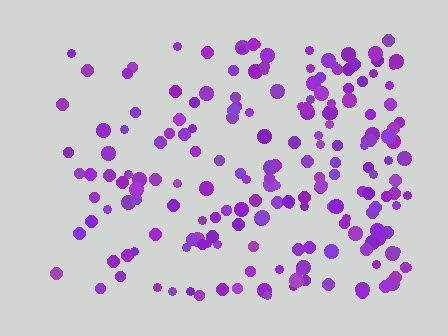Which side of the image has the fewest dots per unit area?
The left.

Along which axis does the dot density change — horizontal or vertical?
Horizontal.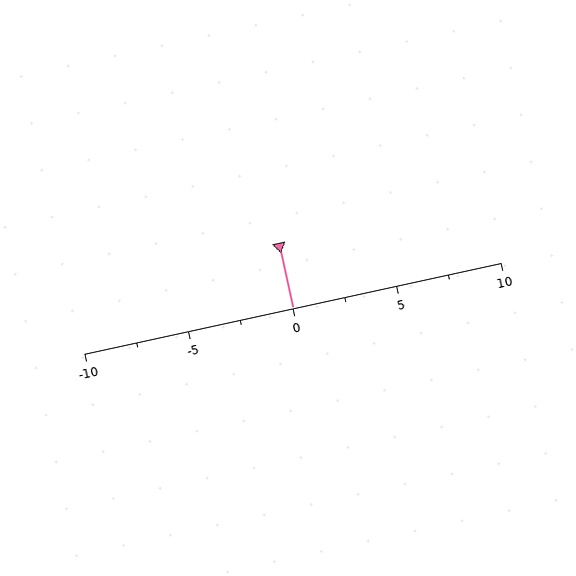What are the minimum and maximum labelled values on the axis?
The axis runs from -10 to 10.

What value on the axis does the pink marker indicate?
The marker indicates approximately 0.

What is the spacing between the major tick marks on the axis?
The major ticks are spaced 5 apart.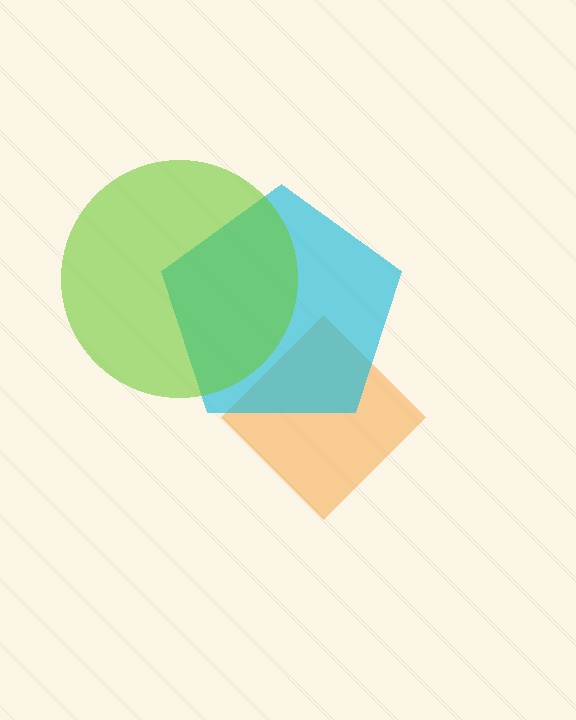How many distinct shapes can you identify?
There are 3 distinct shapes: an orange diamond, a cyan pentagon, a lime circle.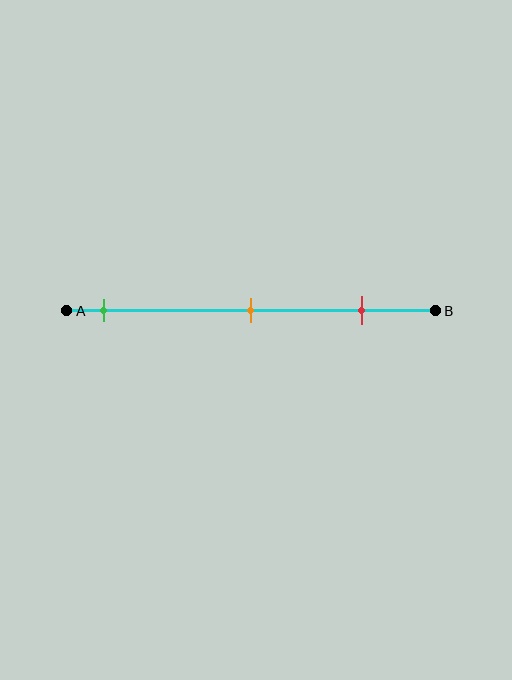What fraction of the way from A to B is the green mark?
The green mark is approximately 10% (0.1) of the way from A to B.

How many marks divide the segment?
There are 3 marks dividing the segment.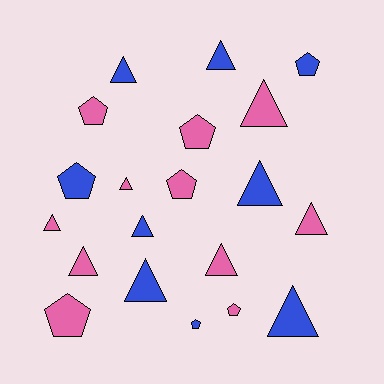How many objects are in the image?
There are 20 objects.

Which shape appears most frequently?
Triangle, with 12 objects.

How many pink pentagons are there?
There are 5 pink pentagons.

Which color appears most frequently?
Pink, with 11 objects.